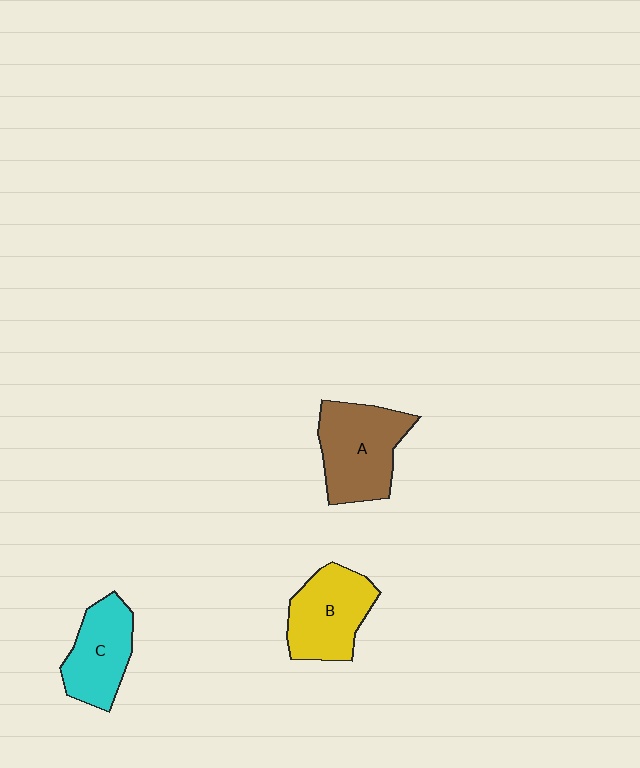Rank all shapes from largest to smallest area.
From largest to smallest: A (brown), B (yellow), C (cyan).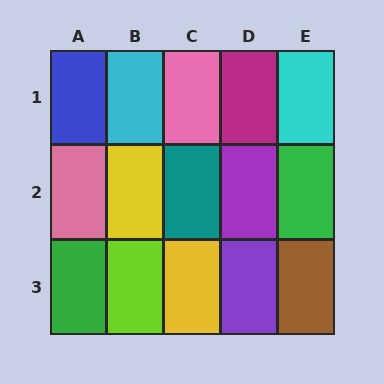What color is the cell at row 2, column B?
Yellow.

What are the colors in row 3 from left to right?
Green, lime, yellow, purple, brown.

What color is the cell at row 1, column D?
Magenta.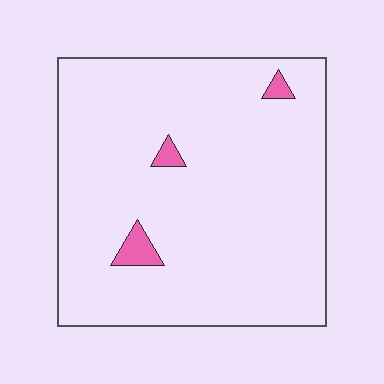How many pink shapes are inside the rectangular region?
3.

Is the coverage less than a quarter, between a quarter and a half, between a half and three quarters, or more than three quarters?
Less than a quarter.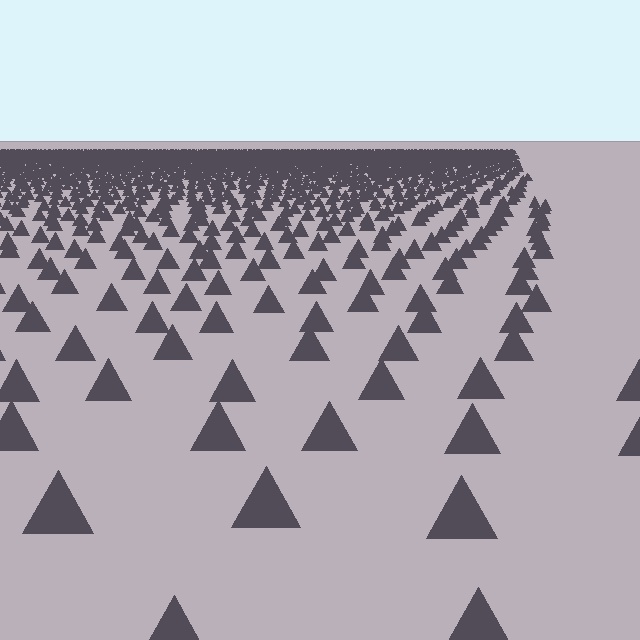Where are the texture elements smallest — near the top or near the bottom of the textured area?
Near the top.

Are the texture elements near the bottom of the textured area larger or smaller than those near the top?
Larger. Near the bottom, elements are closer to the viewer and appear at a bigger on-screen size.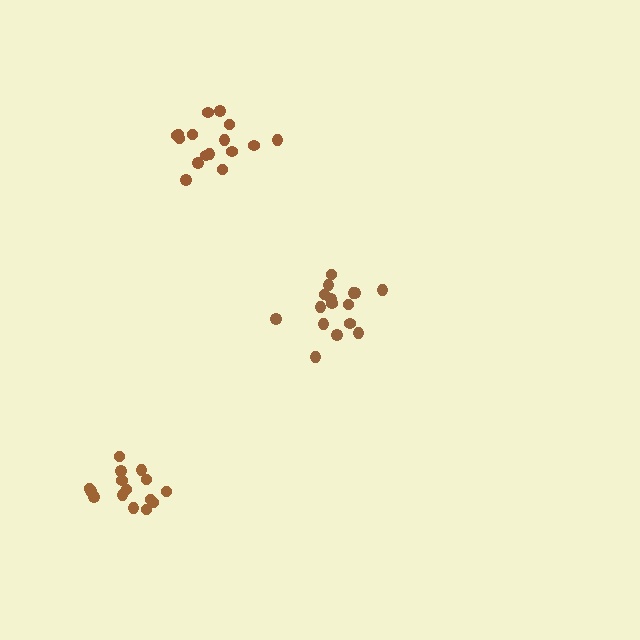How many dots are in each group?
Group 1: 16 dots, Group 2: 16 dots, Group 3: 15 dots (47 total).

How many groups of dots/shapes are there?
There are 3 groups.